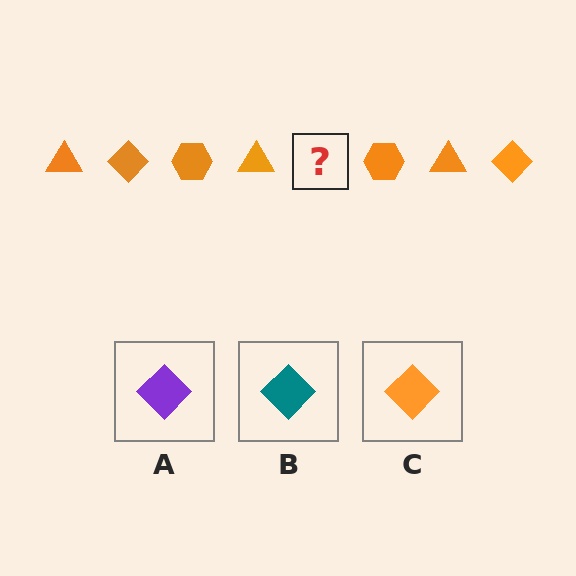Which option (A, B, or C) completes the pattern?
C.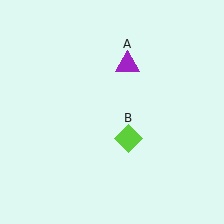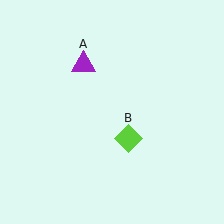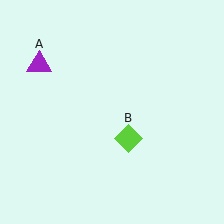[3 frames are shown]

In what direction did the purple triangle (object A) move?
The purple triangle (object A) moved left.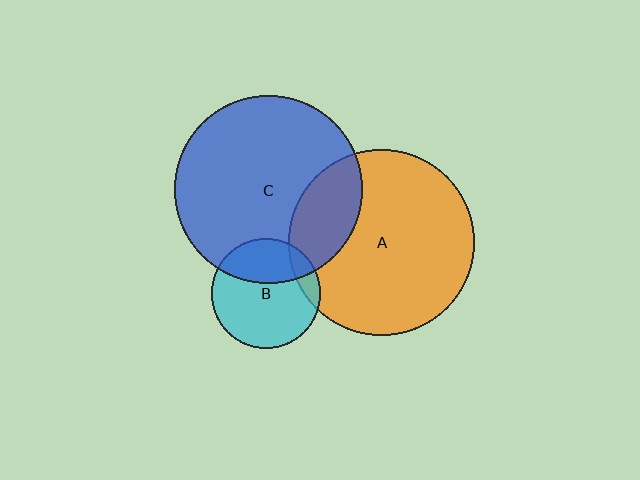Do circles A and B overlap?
Yes.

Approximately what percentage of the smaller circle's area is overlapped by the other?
Approximately 10%.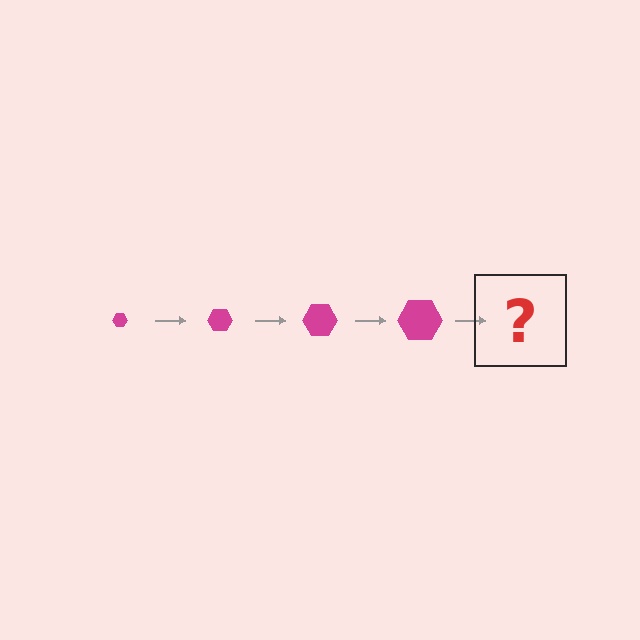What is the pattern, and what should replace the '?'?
The pattern is that the hexagon gets progressively larger each step. The '?' should be a magenta hexagon, larger than the previous one.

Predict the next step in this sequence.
The next step is a magenta hexagon, larger than the previous one.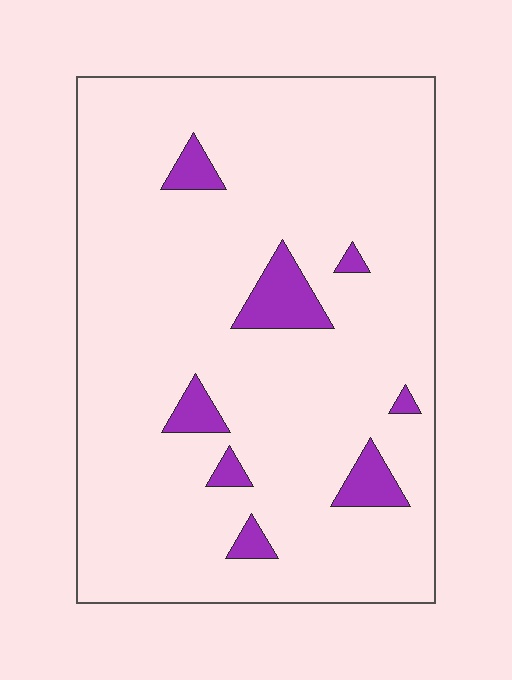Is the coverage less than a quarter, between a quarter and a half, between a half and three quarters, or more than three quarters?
Less than a quarter.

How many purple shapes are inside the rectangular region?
8.